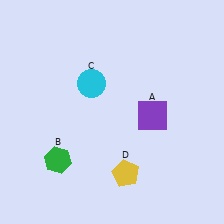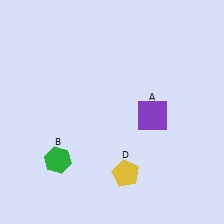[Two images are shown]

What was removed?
The cyan circle (C) was removed in Image 2.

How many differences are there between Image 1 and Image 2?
There is 1 difference between the two images.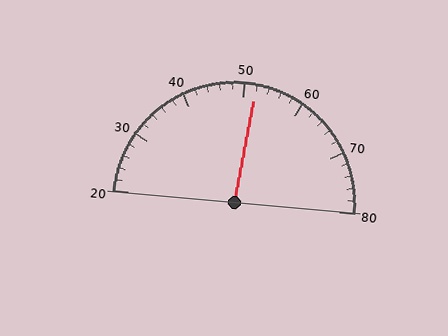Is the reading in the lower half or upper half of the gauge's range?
The reading is in the upper half of the range (20 to 80).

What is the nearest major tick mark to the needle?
The nearest major tick mark is 50.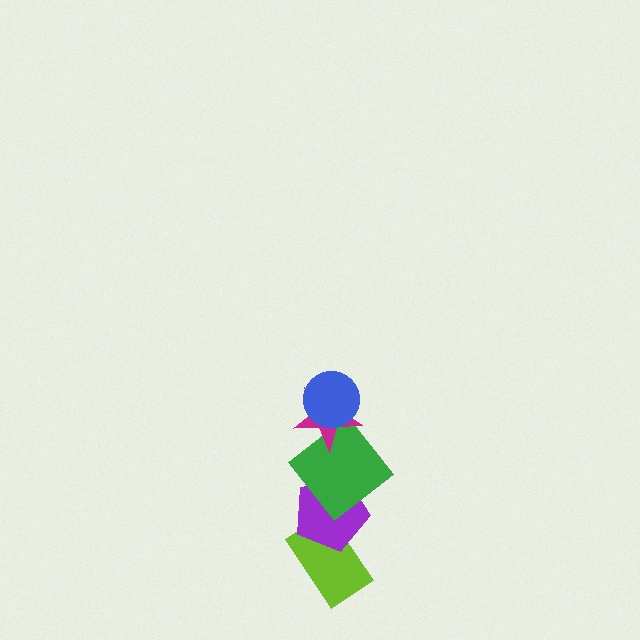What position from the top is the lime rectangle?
The lime rectangle is 5th from the top.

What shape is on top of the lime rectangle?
The purple pentagon is on top of the lime rectangle.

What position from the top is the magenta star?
The magenta star is 2nd from the top.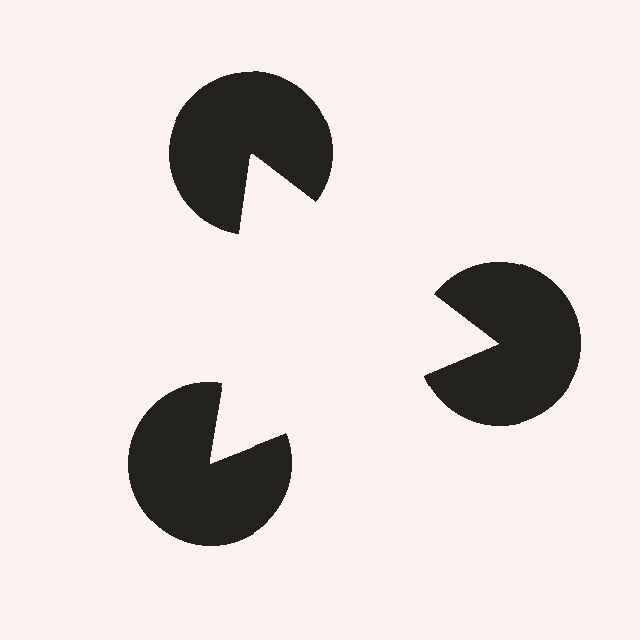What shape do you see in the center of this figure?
An illusory triangle — its edges are inferred from the aligned wedge cuts in the pac-man discs, not physically drawn.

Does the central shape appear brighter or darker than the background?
It typically appears slightly brighter than the background, even though no actual brightness change is drawn.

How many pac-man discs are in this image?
There are 3 — one at each vertex of the illusory triangle.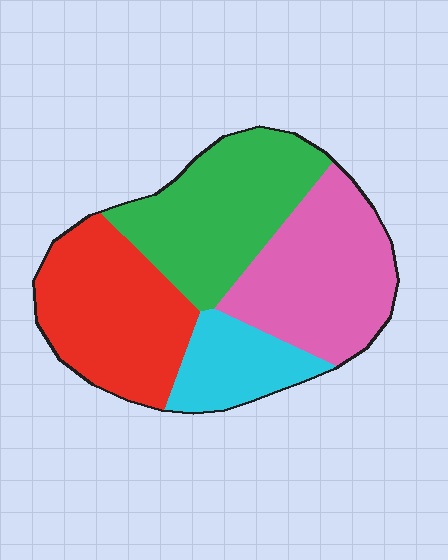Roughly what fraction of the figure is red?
Red covers around 30% of the figure.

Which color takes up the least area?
Cyan, at roughly 15%.